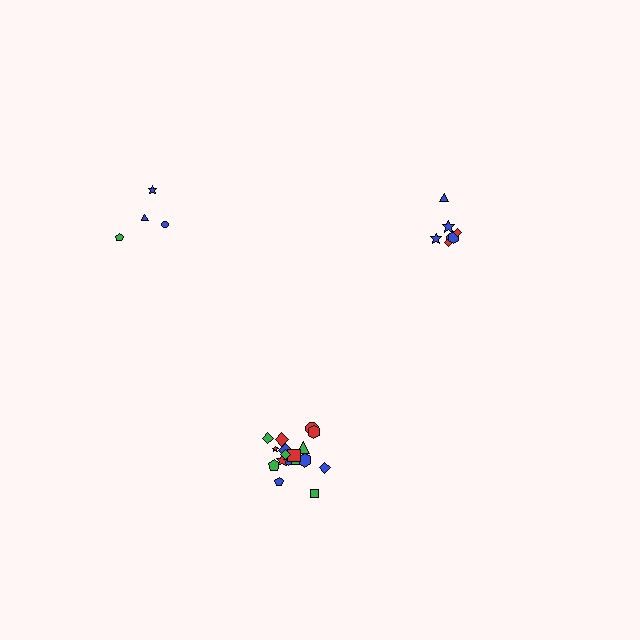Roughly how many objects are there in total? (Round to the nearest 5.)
Roughly 30 objects in total.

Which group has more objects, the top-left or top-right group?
The top-right group.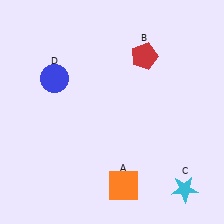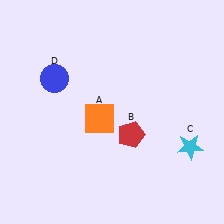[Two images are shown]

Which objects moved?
The objects that moved are: the orange square (A), the red pentagon (B), the cyan star (C).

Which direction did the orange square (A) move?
The orange square (A) moved up.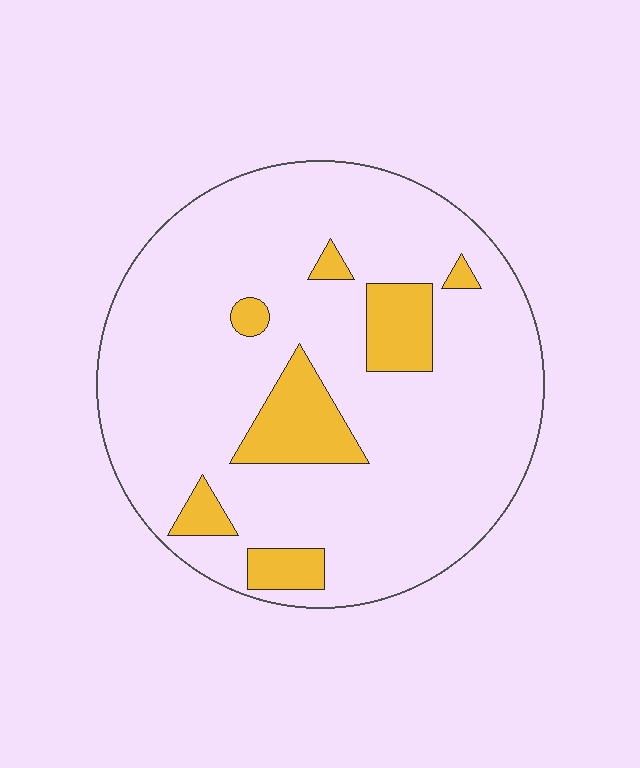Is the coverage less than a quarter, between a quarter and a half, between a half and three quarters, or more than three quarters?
Less than a quarter.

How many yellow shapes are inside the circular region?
7.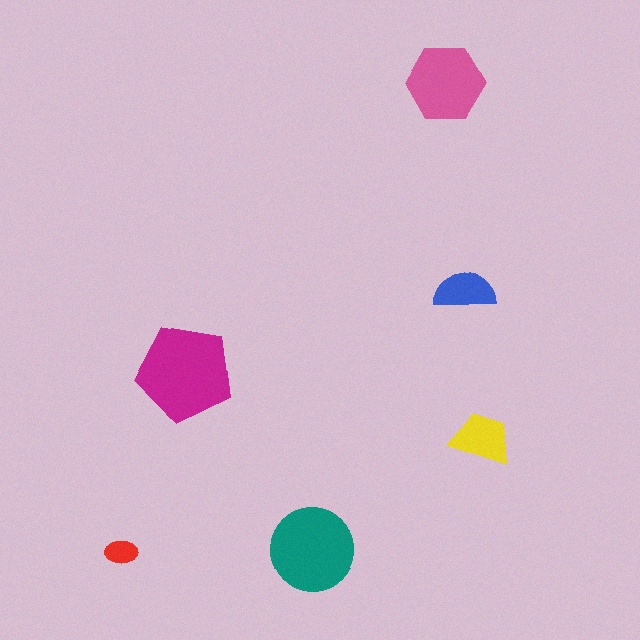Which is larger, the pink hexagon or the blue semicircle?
The pink hexagon.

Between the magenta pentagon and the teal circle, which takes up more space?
The magenta pentagon.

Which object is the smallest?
The red ellipse.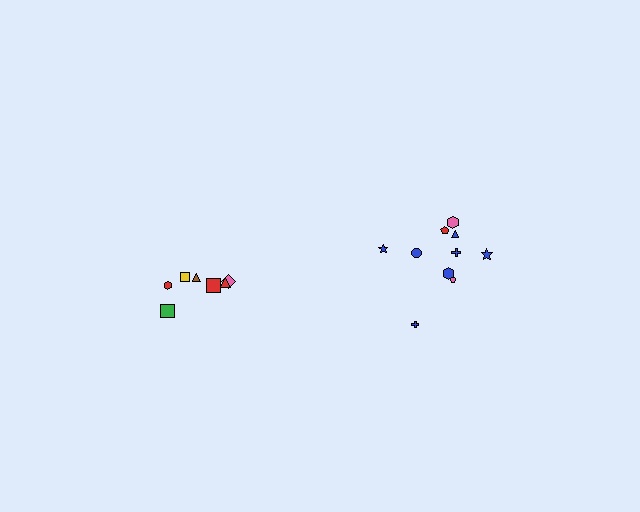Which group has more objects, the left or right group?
The right group.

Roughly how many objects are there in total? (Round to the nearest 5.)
Roughly 15 objects in total.